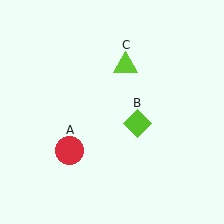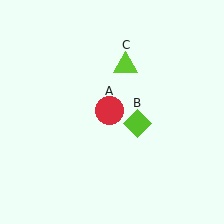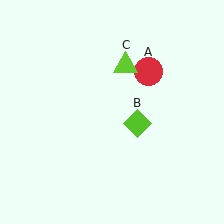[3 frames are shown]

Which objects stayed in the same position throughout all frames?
Lime diamond (object B) and lime triangle (object C) remained stationary.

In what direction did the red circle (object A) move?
The red circle (object A) moved up and to the right.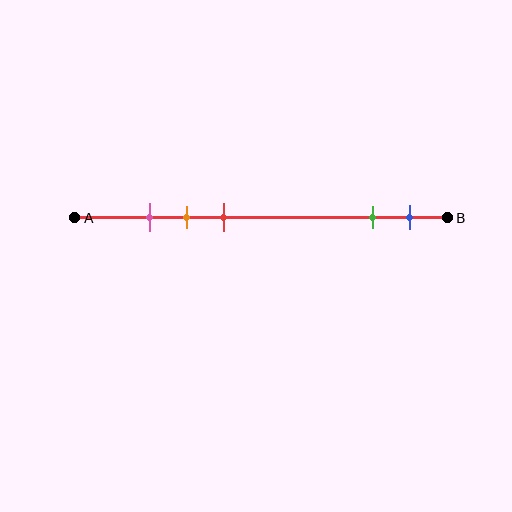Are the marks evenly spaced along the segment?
No, the marks are not evenly spaced.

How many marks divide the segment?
There are 5 marks dividing the segment.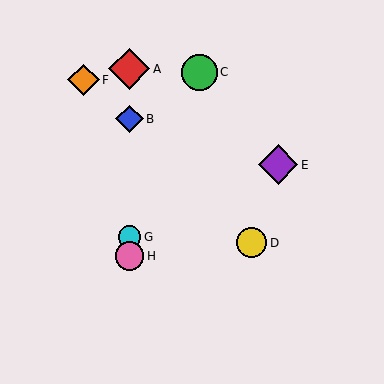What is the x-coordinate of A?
Object A is at x≈129.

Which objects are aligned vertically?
Objects A, B, G, H are aligned vertically.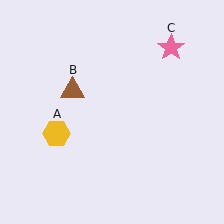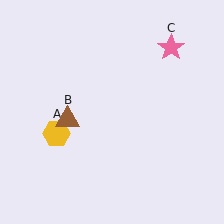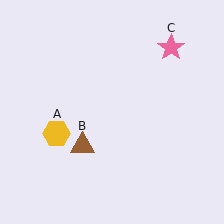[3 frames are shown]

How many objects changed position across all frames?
1 object changed position: brown triangle (object B).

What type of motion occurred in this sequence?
The brown triangle (object B) rotated counterclockwise around the center of the scene.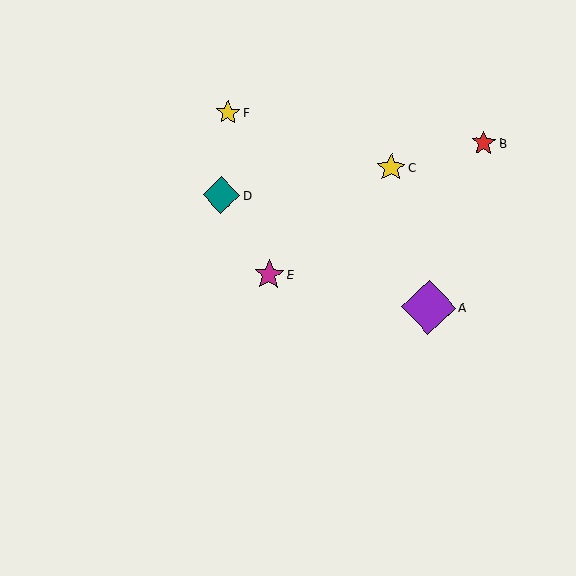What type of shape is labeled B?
Shape B is a red star.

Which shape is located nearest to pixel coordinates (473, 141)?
The red star (labeled B) at (484, 143) is nearest to that location.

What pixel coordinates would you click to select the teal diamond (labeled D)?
Click at (221, 195) to select the teal diamond D.